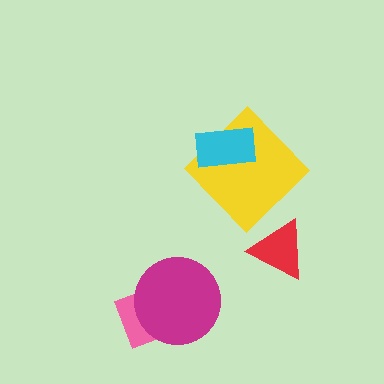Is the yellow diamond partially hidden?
Yes, it is partially covered by another shape.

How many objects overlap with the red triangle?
0 objects overlap with the red triangle.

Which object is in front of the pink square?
The magenta circle is in front of the pink square.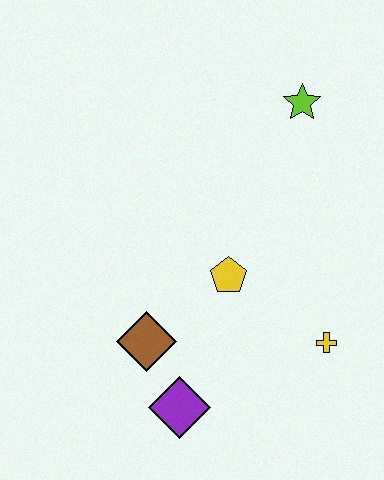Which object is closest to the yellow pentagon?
The brown diamond is closest to the yellow pentagon.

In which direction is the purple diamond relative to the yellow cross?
The purple diamond is to the left of the yellow cross.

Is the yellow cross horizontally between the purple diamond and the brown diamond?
No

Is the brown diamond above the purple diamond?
Yes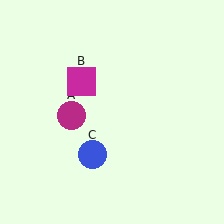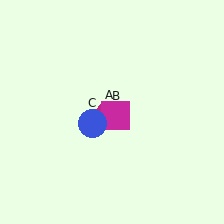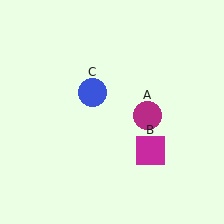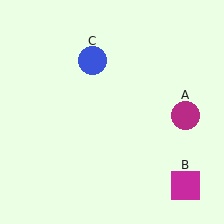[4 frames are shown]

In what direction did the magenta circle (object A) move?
The magenta circle (object A) moved right.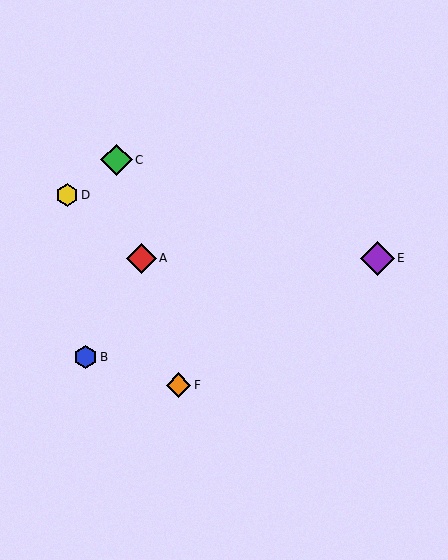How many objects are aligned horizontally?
2 objects (A, E) are aligned horizontally.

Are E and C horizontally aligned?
No, E is at y≈258 and C is at y≈160.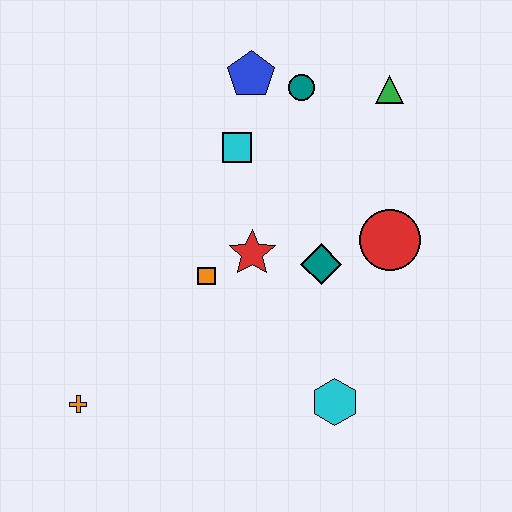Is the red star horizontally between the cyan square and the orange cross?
No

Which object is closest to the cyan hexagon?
The teal diamond is closest to the cyan hexagon.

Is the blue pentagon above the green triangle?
Yes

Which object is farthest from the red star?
The orange cross is farthest from the red star.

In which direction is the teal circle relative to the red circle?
The teal circle is above the red circle.